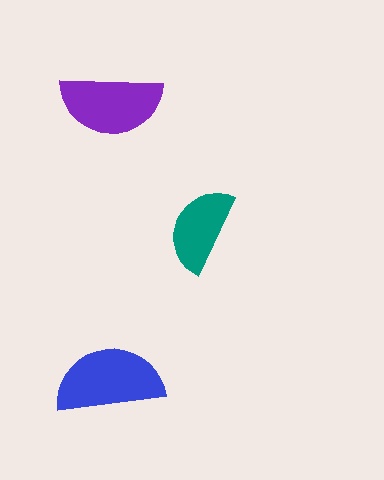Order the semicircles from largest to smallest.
the blue one, the purple one, the teal one.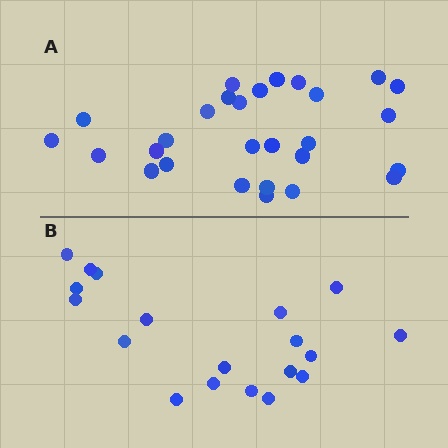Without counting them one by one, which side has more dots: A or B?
Region A (the top region) has more dots.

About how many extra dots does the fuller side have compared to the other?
Region A has roughly 8 or so more dots than region B.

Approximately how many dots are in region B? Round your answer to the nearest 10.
About 20 dots. (The exact count is 19, which rounds to 20.)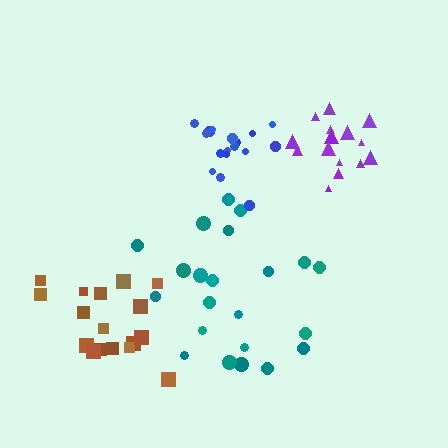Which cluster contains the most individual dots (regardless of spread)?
Teal (22).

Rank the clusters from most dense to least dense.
blue, purple, brown, teal.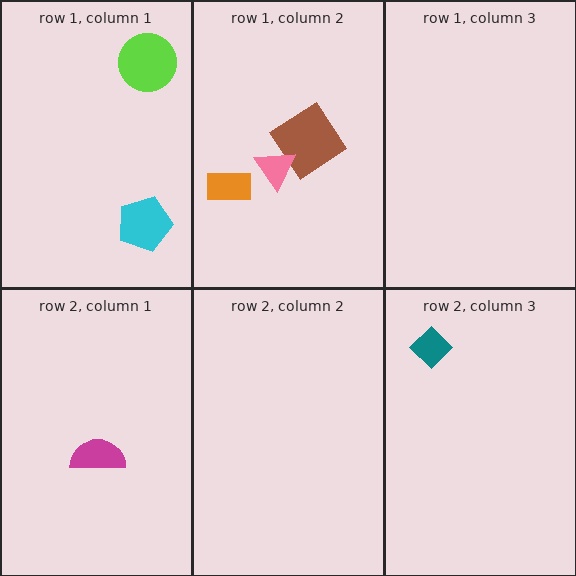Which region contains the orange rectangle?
The row 1, column 2 region.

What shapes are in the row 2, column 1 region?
The magenta semicircle.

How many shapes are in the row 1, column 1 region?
2.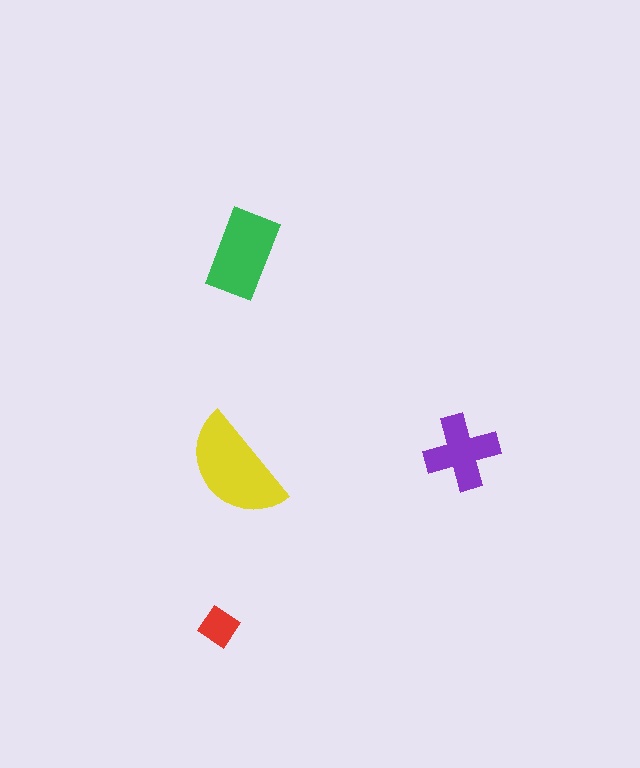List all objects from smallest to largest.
The red diamond, the purple cross, the green rectangle, the yellow semicircle.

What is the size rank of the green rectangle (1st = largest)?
2nd.